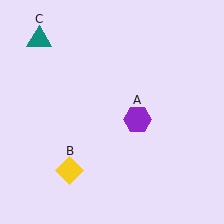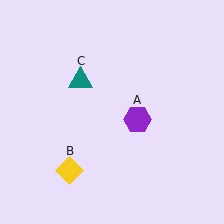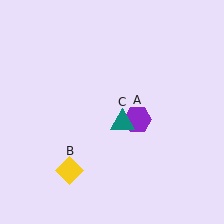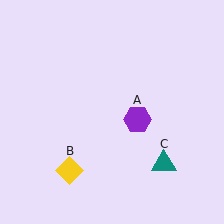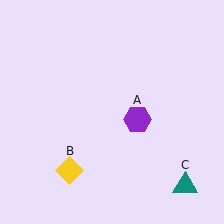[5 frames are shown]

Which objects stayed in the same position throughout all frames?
Purple hexagon (object A) and yellow diamond (object B) remained stationary.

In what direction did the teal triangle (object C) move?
The teal triangle (object C) moved down and to the right.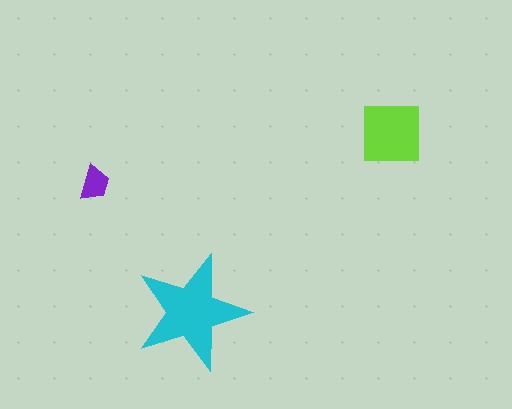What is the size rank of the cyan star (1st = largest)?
1st.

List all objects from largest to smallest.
The cyan star, the lime square, the purple trapezoid.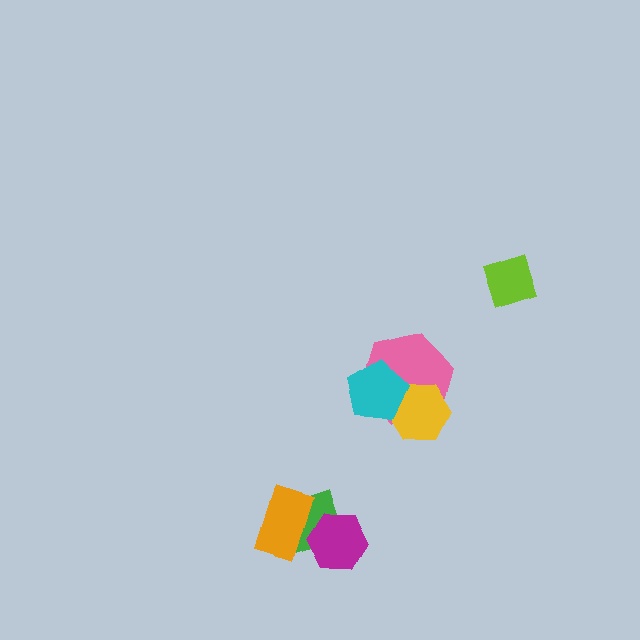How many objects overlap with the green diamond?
2 objects overlap with the green diamond.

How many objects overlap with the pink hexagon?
2 objects overlap with the pink hexagon.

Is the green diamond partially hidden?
Yes, it is partially covered by another shape.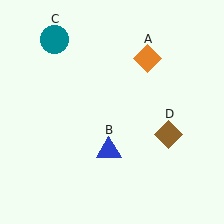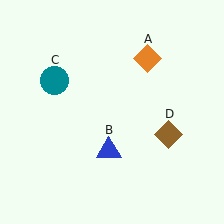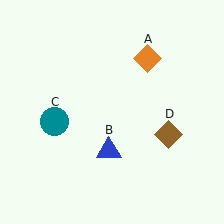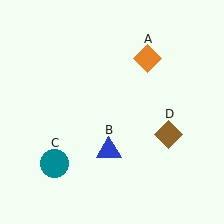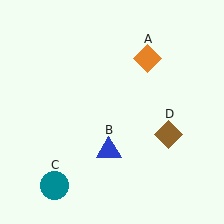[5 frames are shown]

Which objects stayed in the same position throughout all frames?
Orange diamond (object A) and blue triangle (object B) and brown diamond (object D) remained stationary.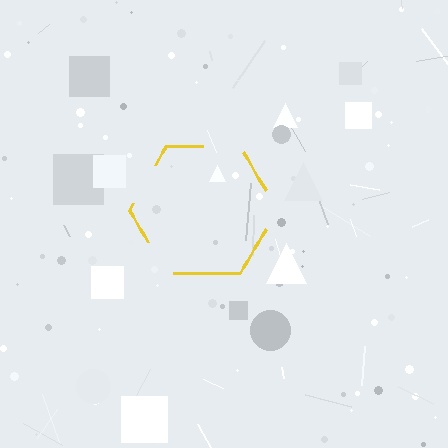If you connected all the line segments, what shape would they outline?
They would outline a hexagon.